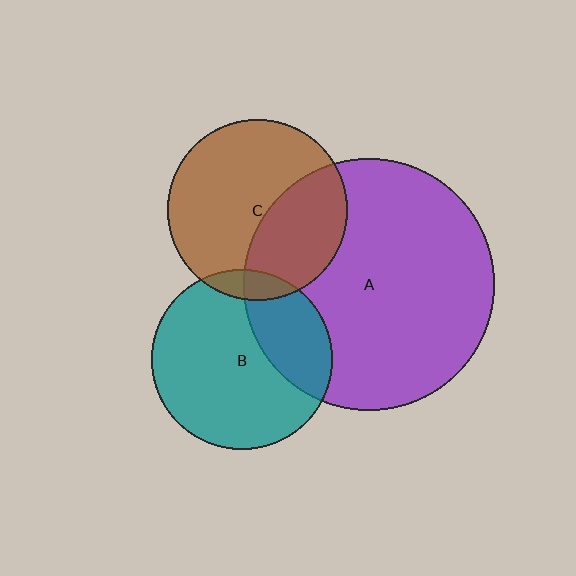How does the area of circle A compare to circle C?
Approximately 1.9 times.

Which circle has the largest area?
Circle A (purple).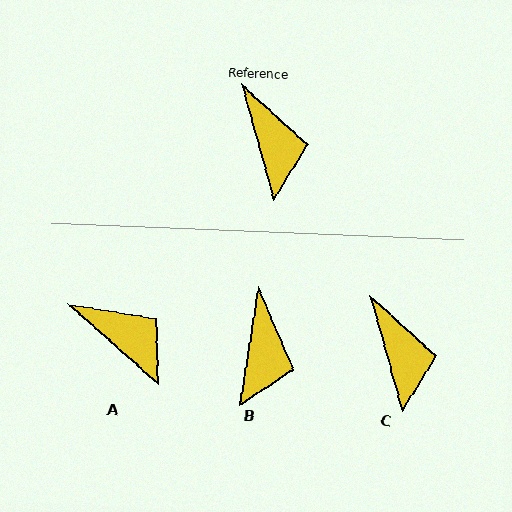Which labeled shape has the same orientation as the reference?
C.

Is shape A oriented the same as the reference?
No, it is off by about 33 degrees.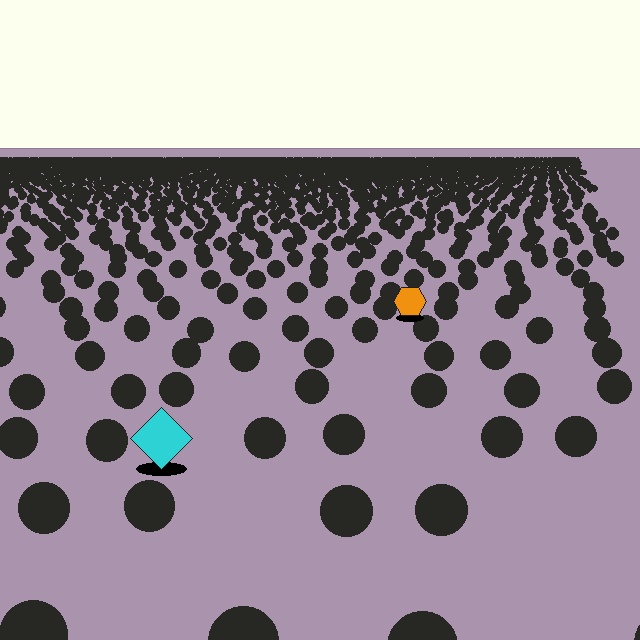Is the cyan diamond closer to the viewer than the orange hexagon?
Yes. The cyan diamond is closer — you can tell from the texture gradient: the ground texture is coarser near it.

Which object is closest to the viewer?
The cyan diamond is closest. The texture marks near it are larger and more spread out.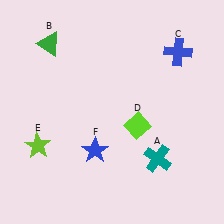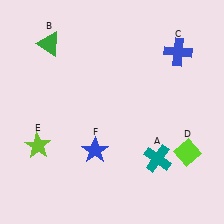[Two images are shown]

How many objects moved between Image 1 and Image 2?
1 object moved between the two images.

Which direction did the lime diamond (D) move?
The lime diamond (D) moved right.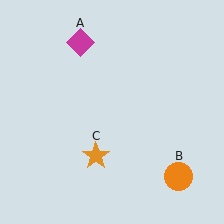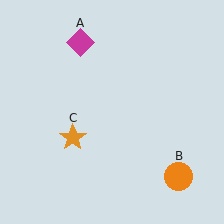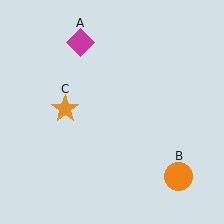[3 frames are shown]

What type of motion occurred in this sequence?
The orange star (object C) rotated clockwise around the center of the scene.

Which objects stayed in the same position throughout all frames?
Magenta diamond (object A) and orange circle (object B) remained stationary.